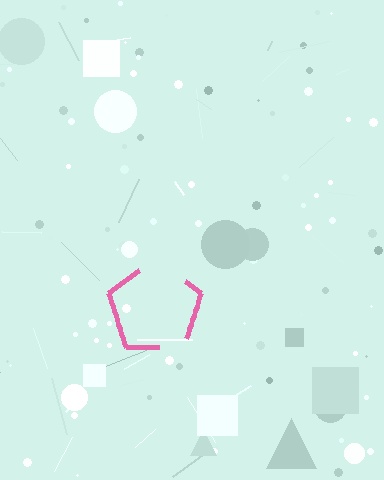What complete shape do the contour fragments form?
The contour fragments form a pentagon.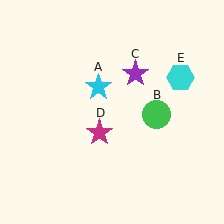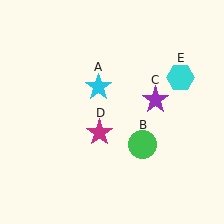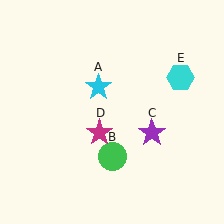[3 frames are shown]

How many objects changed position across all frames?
2 objects changed position: green circle (object B), purple star (object C).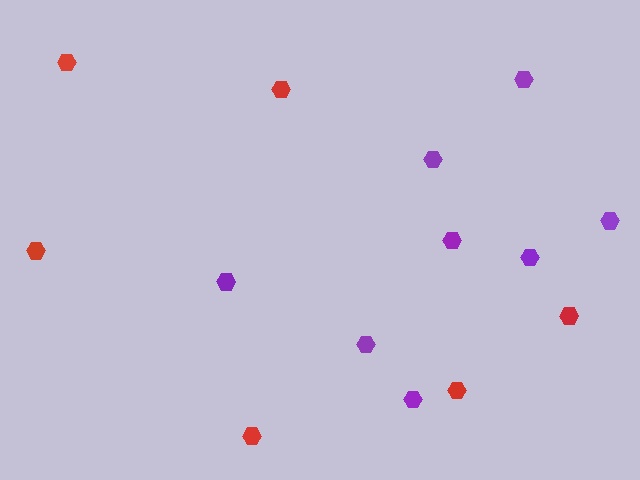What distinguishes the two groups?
There are 2 groups: one group of red hexagons (6) and one group of purple hexagons (8).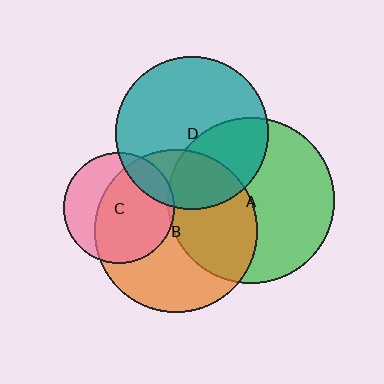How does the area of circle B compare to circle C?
Approximately 2.1 times.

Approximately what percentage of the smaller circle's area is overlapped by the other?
Approximately 35%.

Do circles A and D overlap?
Yes.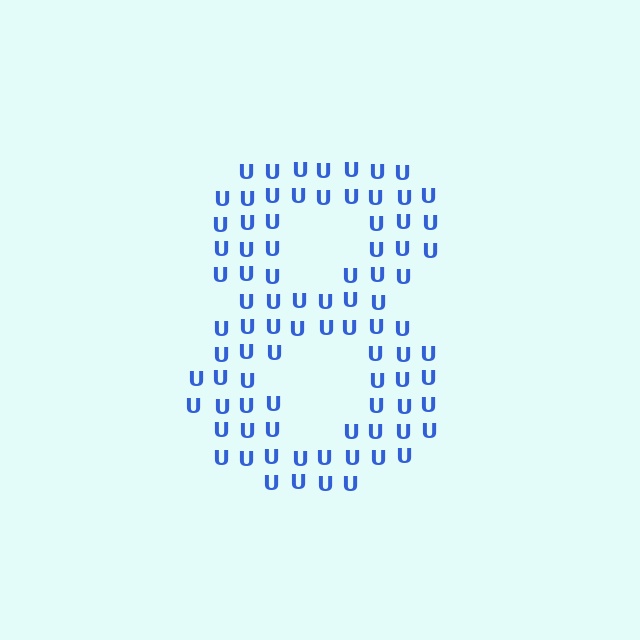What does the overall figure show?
The overall figure shows the digit 8.